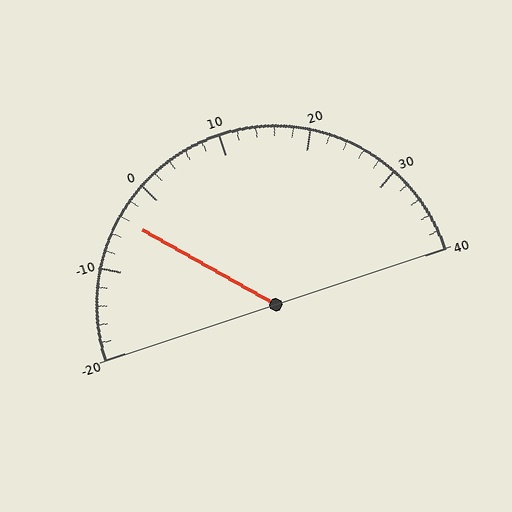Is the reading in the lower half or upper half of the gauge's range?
The reading is in the lower half of the range (-20 to 40).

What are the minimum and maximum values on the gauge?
The gauge ranges from -20 to 40.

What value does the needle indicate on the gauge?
The needle indicates approximately -4.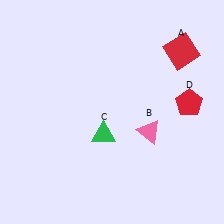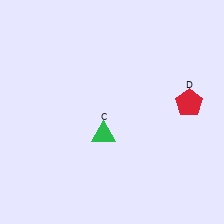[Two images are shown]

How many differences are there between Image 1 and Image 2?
There are 2 differences between the two images.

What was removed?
The red square (A), the pink triangle (B) were removed in Image 2.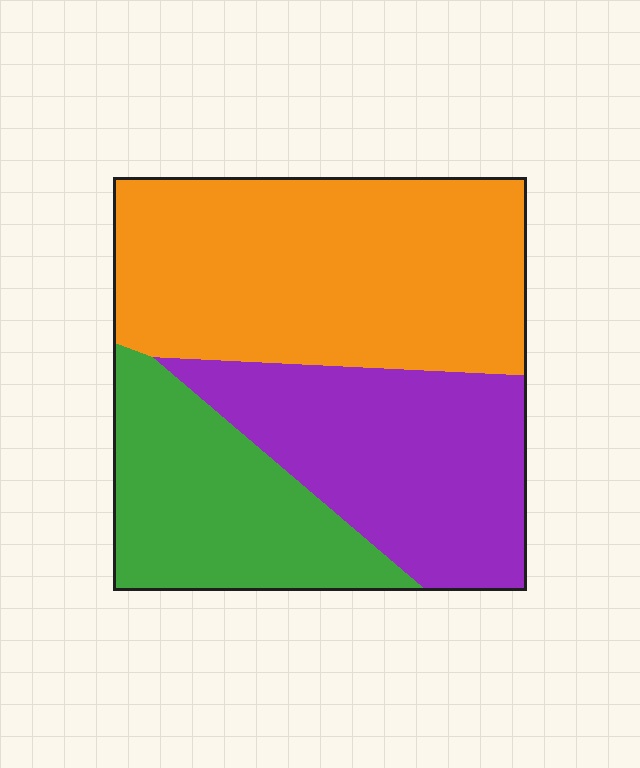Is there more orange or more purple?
Orange.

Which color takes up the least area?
Green, at roughly 25%.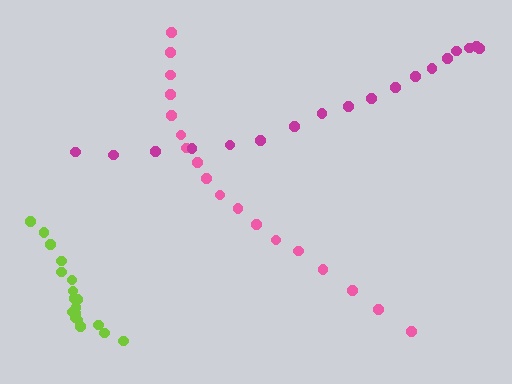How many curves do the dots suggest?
There are 3 distinct paths.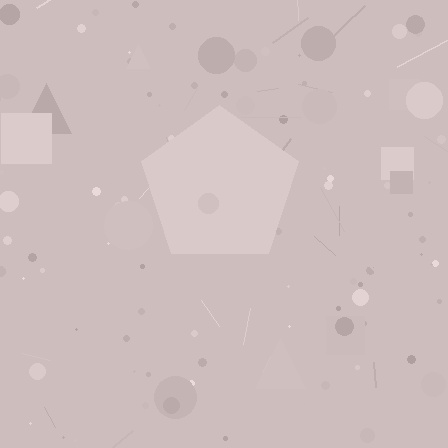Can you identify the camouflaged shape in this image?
The camouflaged shape is a pentagon.